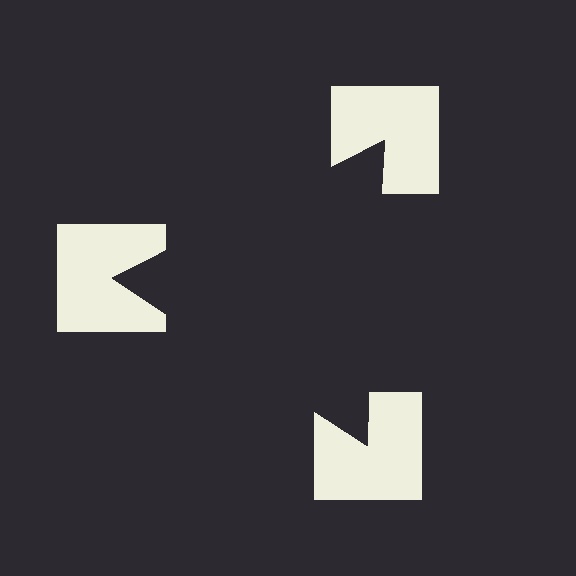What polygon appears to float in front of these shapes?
An illusory triangle — its edges are inferred from the aligned wedge cuts in the notched squares, not physically drawn.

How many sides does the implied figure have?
3 sides.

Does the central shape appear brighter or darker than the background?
It typically appears slightly darker than the background, even though no actual brightness change is drawn.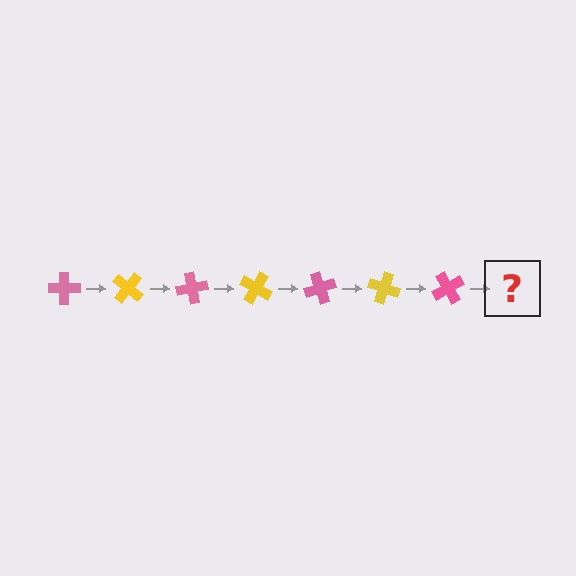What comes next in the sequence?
The next element should be a yellow cross, rotated 280 degrees from the start.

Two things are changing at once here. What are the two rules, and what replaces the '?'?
The two rules are that it rotates 40 degrees each step and the color cycles through pink and yellow. The '?' should be a yellow cross, rotated 280 degrees from the start.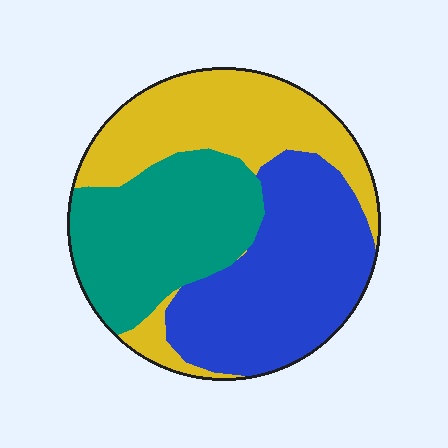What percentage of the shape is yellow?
Yellow covers 32% of the shape.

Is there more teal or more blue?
Blue.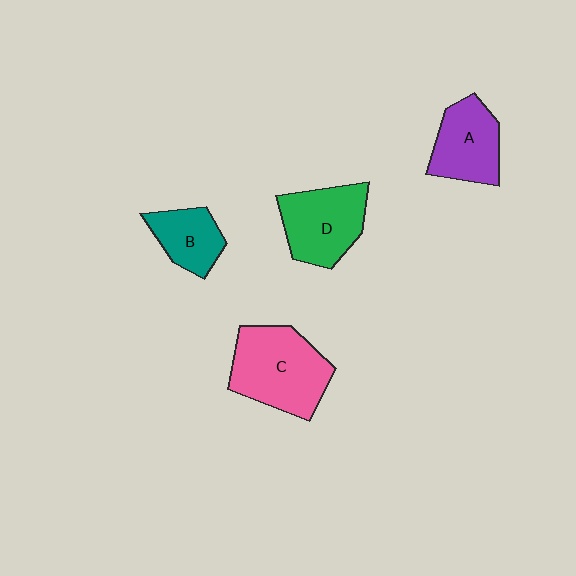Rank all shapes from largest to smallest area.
From largest to smallest: C (pink), D (green), A (purple), B (teal).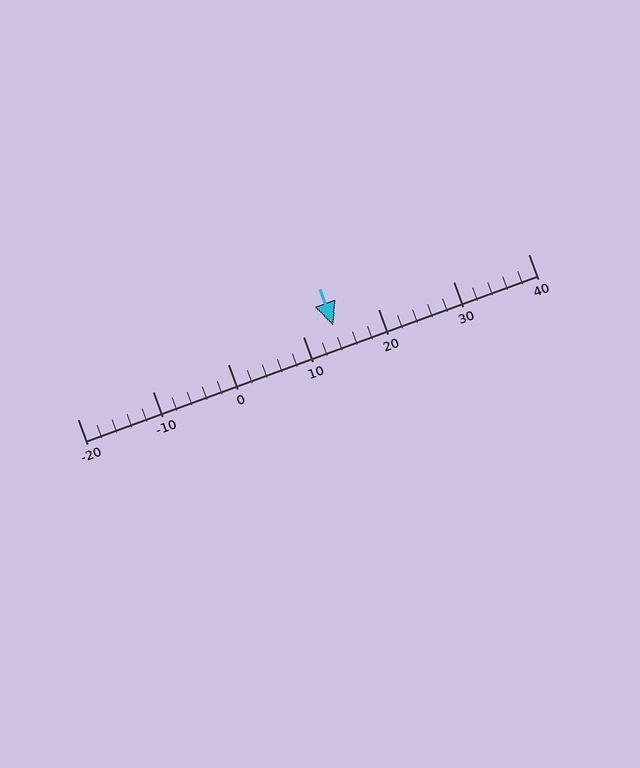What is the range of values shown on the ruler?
The ruler shows values from -20 to 40.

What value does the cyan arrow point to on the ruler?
The cyan arrow points to approximately 14.